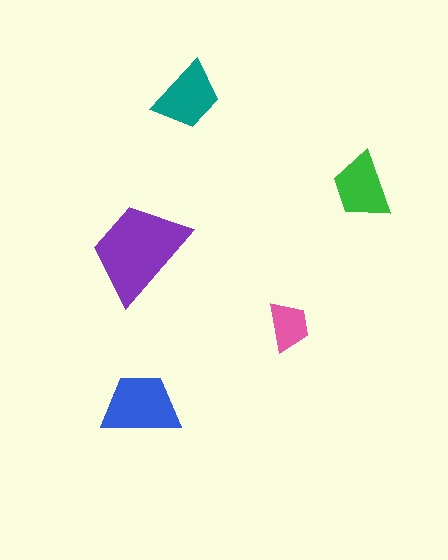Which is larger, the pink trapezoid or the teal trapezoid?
The teal one.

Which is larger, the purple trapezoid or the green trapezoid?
The purple one.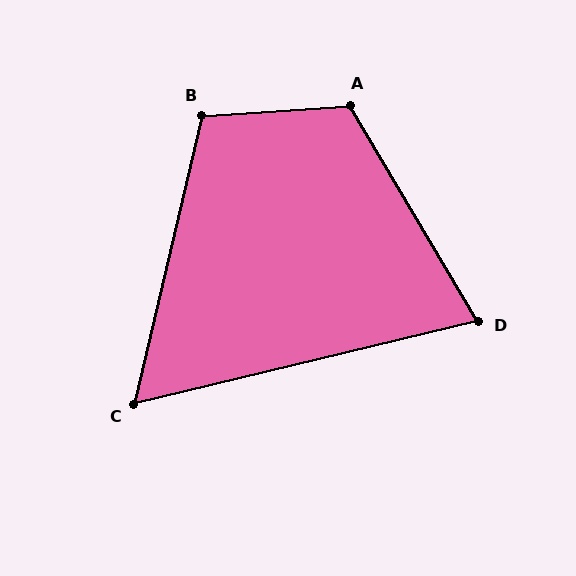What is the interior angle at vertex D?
Approximately 73 degrees (acute).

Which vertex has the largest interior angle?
A, at approximately 117 degrees.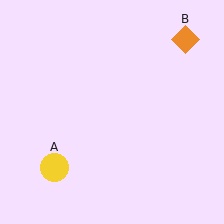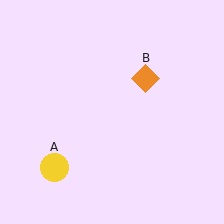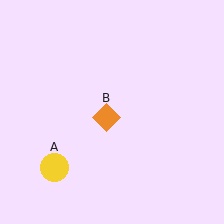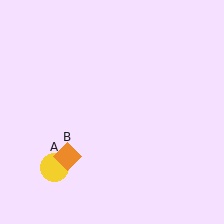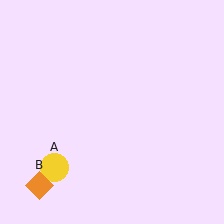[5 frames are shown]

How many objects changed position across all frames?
1 object changed position: orange diamond (object B).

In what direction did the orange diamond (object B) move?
The orange diamond (object B) moved down and to the left.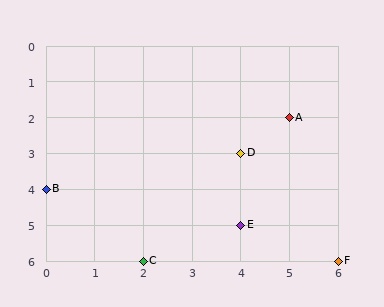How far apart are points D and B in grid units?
Points D and B are 4 columns and 1 row apart (about 4.1 grid units diagonally).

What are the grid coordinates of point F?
Point F is at grid coordinates (6, 6).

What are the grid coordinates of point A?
Point A is at grid coordinates (5, 2).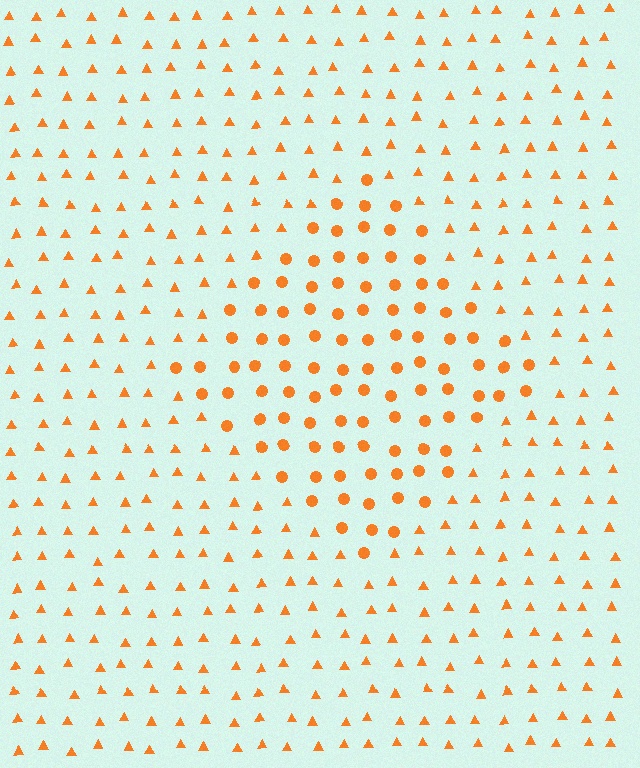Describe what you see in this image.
The image is filled with small orange elements arranged in a uniform grid. A diamond-shaped region contains circles, while the surrounding area contains triangles. The boundary is defined purely by the change in element shape.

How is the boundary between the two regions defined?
The boundary is defined by a change in element shape: circles inside vs. triangles outside. All elements share the same color and spacing.